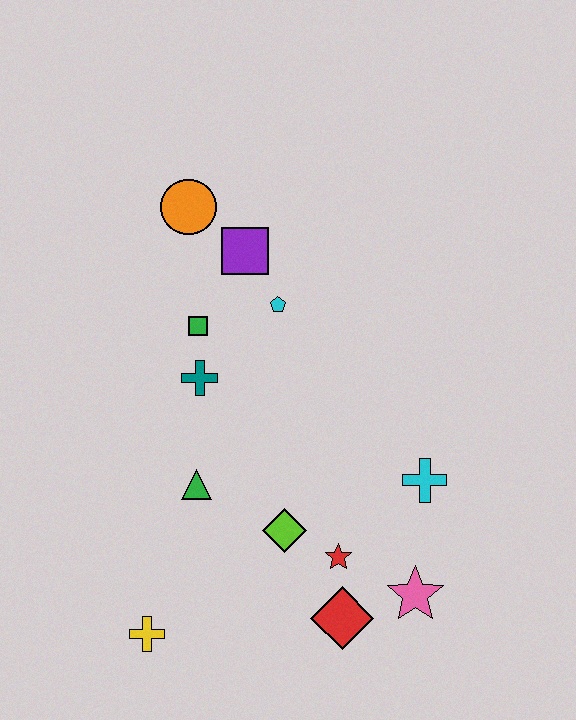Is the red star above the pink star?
Yes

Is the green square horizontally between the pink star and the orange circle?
Yes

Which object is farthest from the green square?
The pink star is farthest from the green square.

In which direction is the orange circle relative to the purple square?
The orange circle is to the left of the purple square.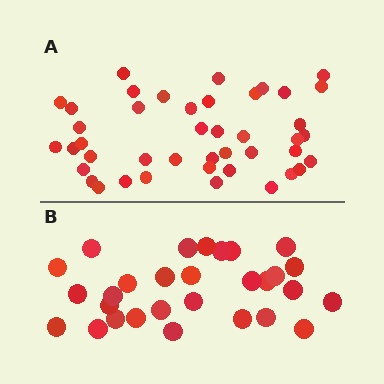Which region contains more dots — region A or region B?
Region A (the top region) has more dots.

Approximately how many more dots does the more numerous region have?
Region A has approximately 15 more dots than region B.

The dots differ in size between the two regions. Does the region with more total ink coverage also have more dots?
No. Region B has more total ink coverage because its dots are larger, but region A actually contains more individual dots. Total area can be misleading — the number of items is what matters here.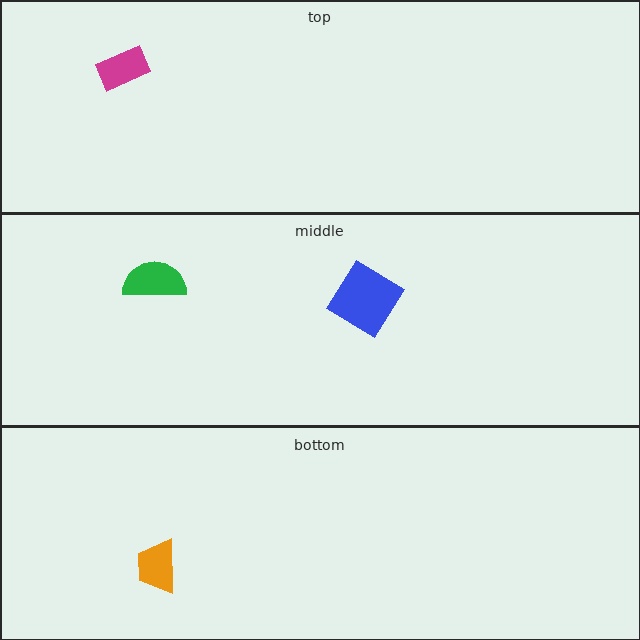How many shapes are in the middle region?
2.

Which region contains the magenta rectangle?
The top region.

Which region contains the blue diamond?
The middle region.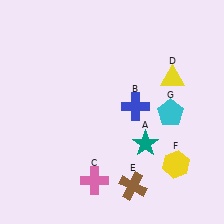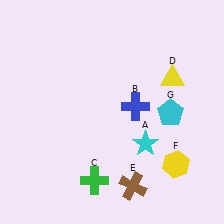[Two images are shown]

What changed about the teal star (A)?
In Image 1, A is teal. In Image 2, it changed to cyan.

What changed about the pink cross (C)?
In Image 1, C is pink. In Image 2, it changed to green.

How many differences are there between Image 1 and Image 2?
There are 2 differences between the two images.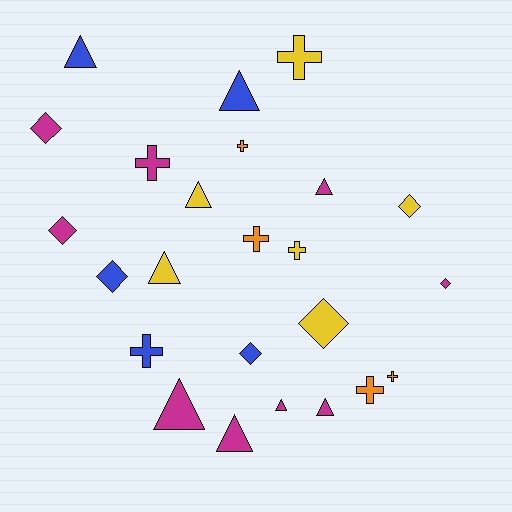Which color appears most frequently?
Magenta, with 9 objects.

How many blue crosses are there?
There is 1 blue cross.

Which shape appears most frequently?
Triangle, with 9 objects.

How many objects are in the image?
There are 24 objects.